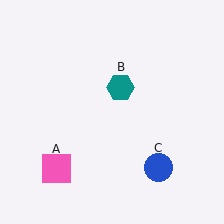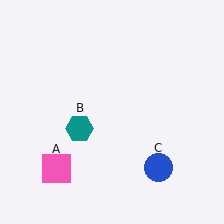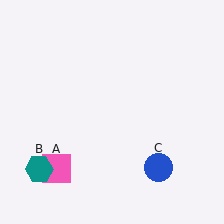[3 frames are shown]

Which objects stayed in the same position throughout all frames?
Pink square (object A) and blue circle (object C) remained stationary.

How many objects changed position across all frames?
1 object changed position: teal hexagon (object B).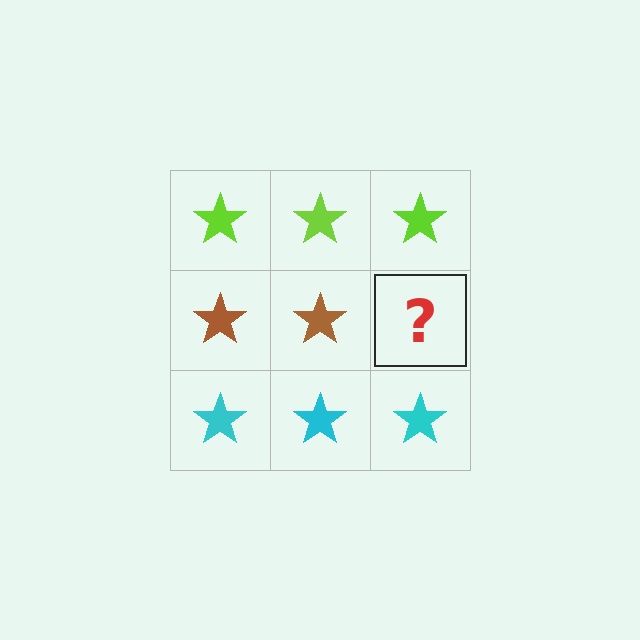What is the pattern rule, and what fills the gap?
The rule is that each row has a consistent color. The gap should be filled with a brown star.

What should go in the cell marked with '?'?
The missing cell should contain a brown star.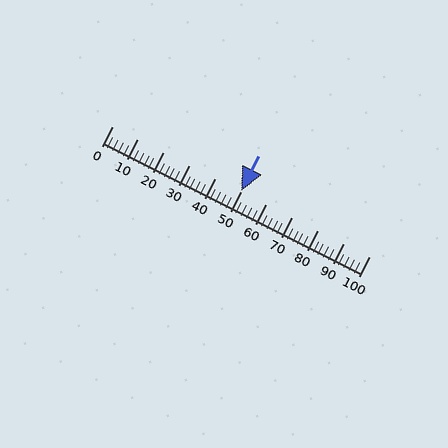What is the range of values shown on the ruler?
The ruler shows values from 0 to 100.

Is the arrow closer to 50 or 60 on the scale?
The arrow is closer to 50.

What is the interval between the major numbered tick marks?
The major tick marks are spaced 10 units apart.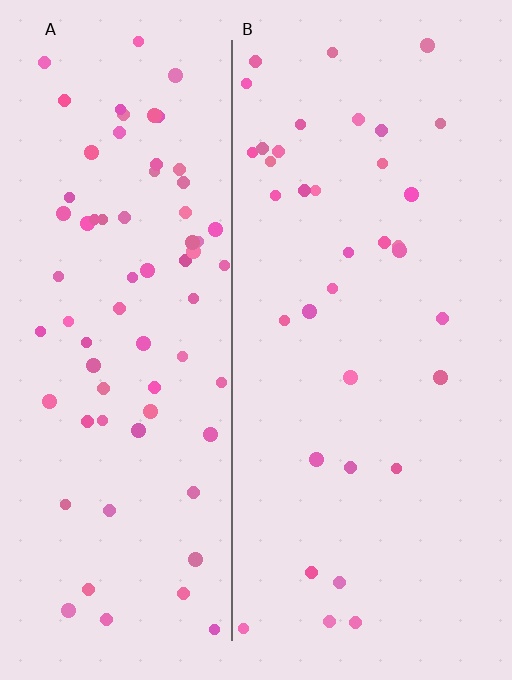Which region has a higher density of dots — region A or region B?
A (the left).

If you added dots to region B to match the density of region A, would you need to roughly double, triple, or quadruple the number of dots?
Approximately double.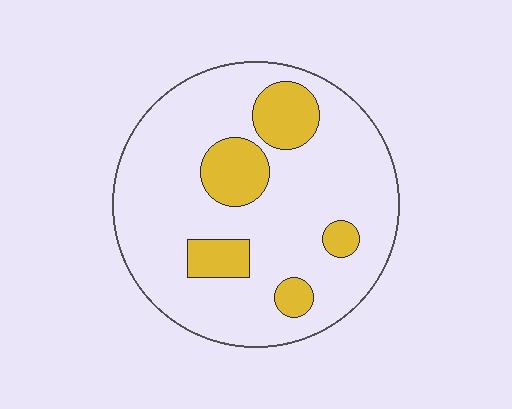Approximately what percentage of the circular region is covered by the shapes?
Approximately 20%.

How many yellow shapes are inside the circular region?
5.